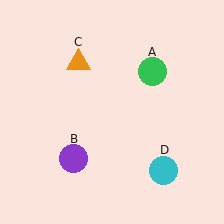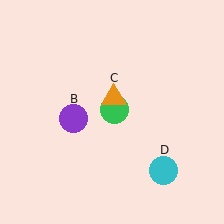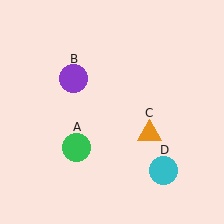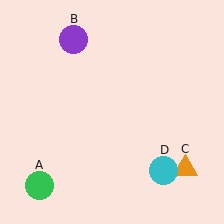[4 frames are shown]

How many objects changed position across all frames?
3 objects changed position: green circle (object A), purple circle (object B), orange triangle (object C).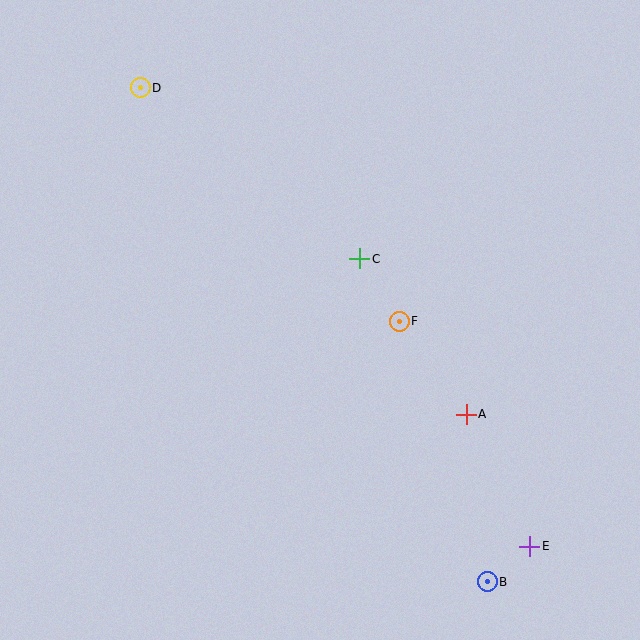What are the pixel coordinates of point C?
Point C is at (360, 259).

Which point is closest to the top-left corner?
Point D is closest to the top-left corner.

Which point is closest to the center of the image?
Point C at (360, 259) is closest to the center.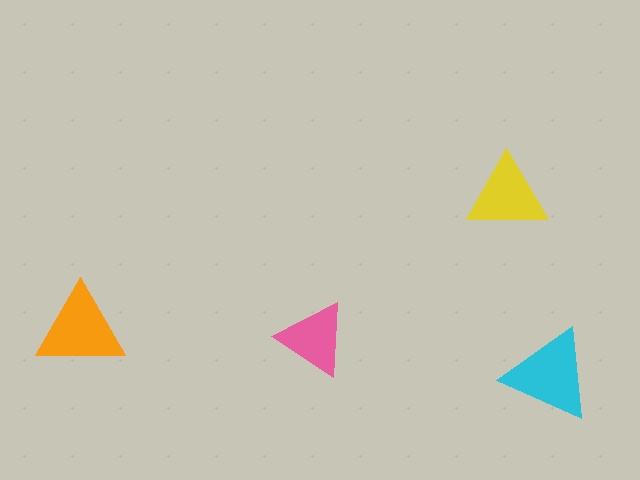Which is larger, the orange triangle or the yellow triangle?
The orange one.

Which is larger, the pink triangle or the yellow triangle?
The yellow one.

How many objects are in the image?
There are 4 objects in the image.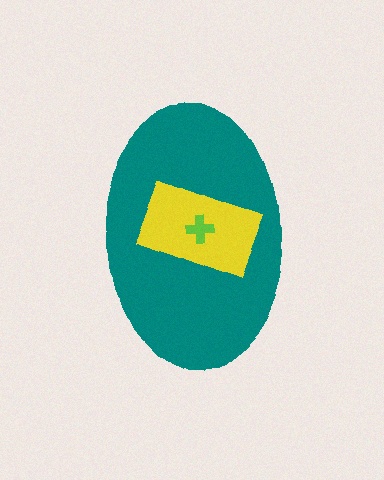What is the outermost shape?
The teal ellipse.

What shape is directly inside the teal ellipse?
The yellow rectangle.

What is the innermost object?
The lime cross.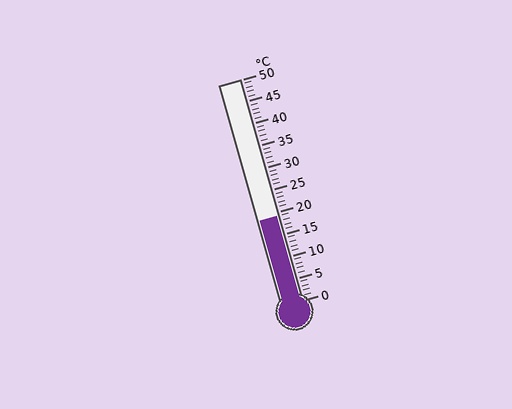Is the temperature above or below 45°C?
The temperature is below 45°C.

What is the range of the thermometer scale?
The thermometer scale ranges from 0°C to 50°C.